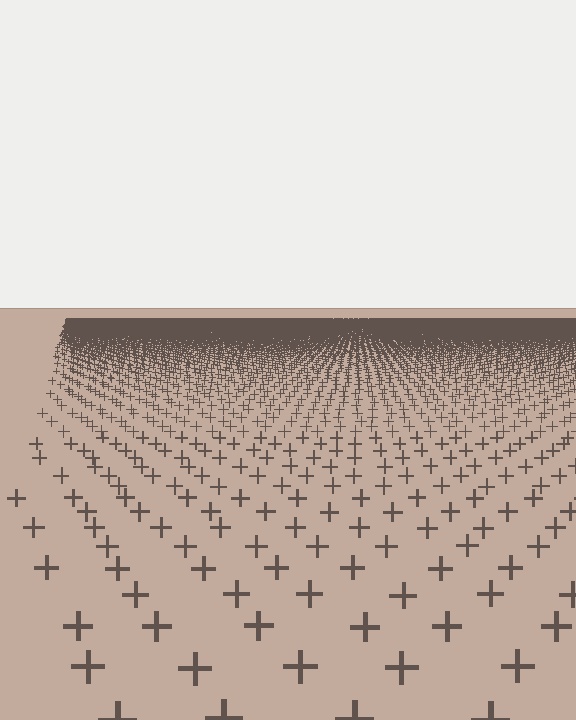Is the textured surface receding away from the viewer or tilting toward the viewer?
The surface is receding away from the viewer. Texture elements get smaller and denser toward the top.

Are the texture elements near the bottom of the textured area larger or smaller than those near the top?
Larger. Near the bottom, elements are closer to the viewer and appear at a bigger on-screen size.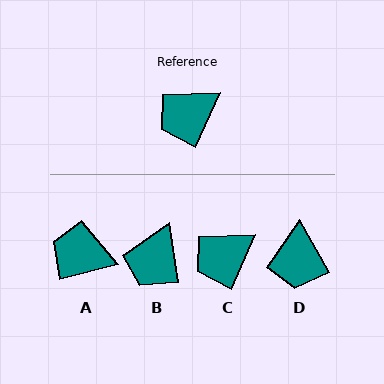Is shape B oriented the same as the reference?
No, it is off by about 32 degrees.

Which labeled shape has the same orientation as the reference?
C.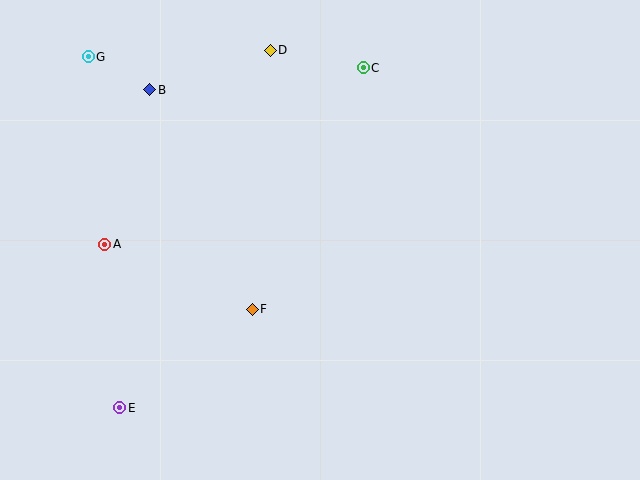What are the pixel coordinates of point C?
Point C is at (363, 68).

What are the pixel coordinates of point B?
Point B is at (150, 90).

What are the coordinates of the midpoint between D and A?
The midpoint between D and A is at (187, 147).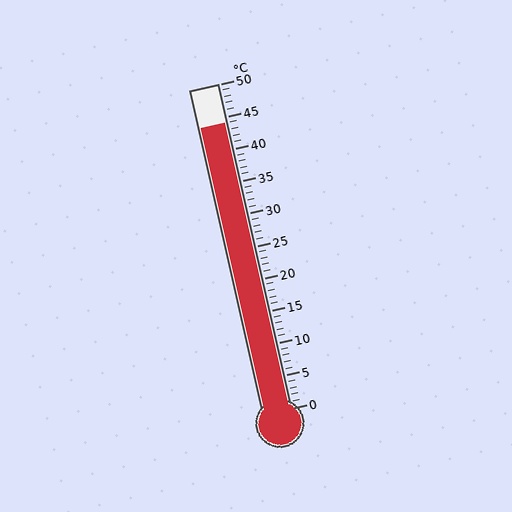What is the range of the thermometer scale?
The thermometer scale ranges from 0°C to 50°C.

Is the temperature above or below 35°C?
The temperature is above 35°C.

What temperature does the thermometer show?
The thermometer shows approximately 44°C.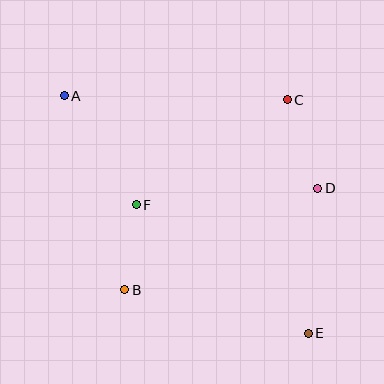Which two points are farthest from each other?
Points A and E are farthest from each other.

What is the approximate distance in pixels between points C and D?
The distance between C and D is approximately 94 pixels.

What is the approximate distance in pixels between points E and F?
The distance between E and F is approximately 215 pixels.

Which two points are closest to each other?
Points B and F are closest to each other.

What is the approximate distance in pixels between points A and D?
The distance between A and D is approximately 270 pixels.